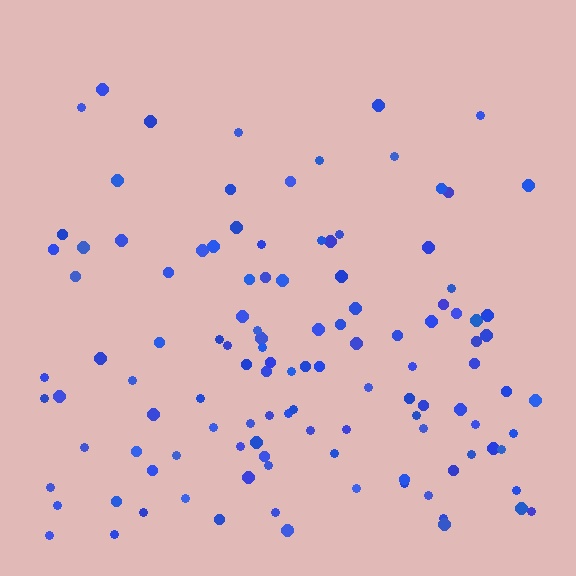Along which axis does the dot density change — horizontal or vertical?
Vertical.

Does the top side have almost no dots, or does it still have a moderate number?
Still a moderate number, just noticeably fewer than the bottom.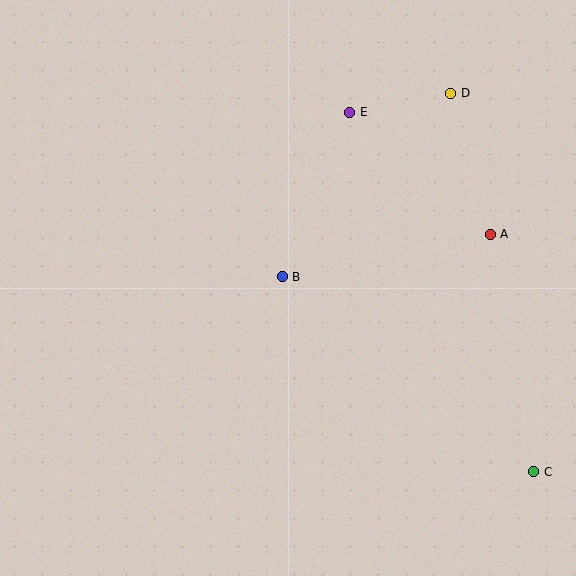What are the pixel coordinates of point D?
Point D is at (451, 93).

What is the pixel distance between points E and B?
The distance between E and B is 178 pixels.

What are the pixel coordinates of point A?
Point A is at (490, 234).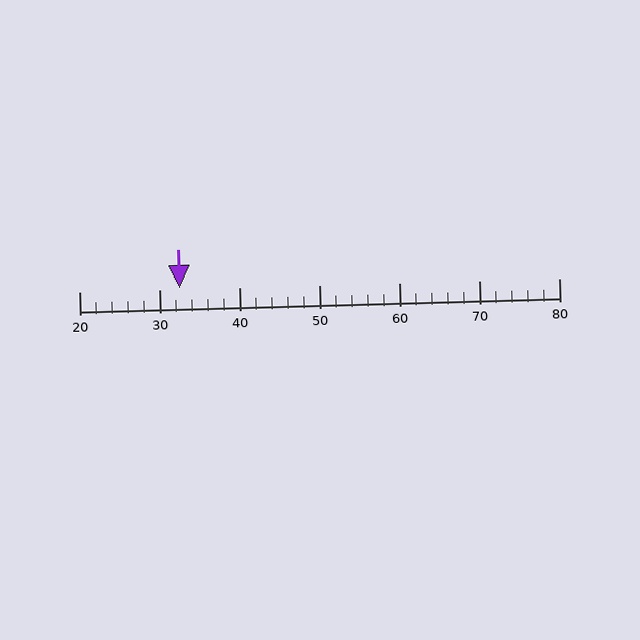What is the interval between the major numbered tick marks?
The major tick marks are spaced 10 units apart.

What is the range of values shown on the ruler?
The ruler shows values from 20 to 80.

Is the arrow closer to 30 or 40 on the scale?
The arrow is closer to 30.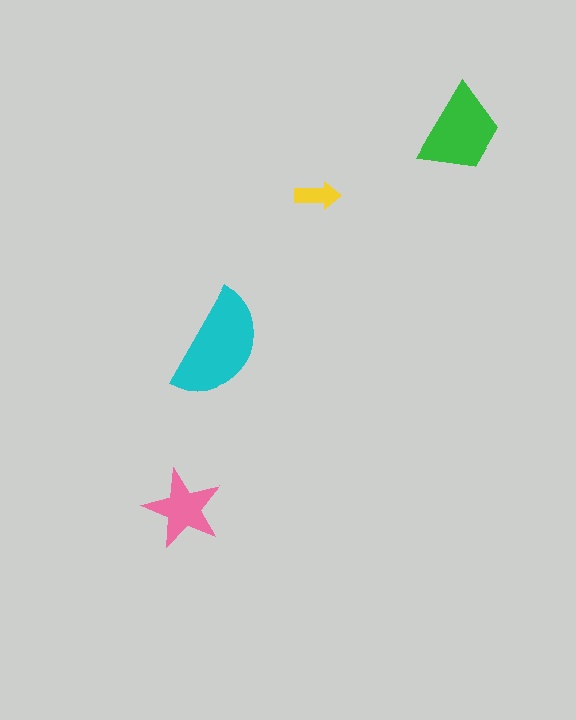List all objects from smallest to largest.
The yellow arrow, the pink star, the green trapezoid, the cyan semicircle.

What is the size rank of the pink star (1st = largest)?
3rd.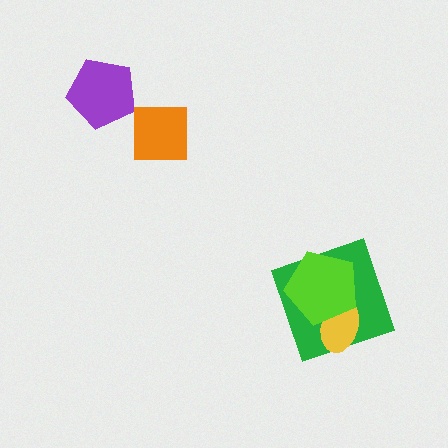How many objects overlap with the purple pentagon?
0 objects overlap with the purple pentagon.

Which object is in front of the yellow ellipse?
The lime pentagon is in front of the yellow ellipse.